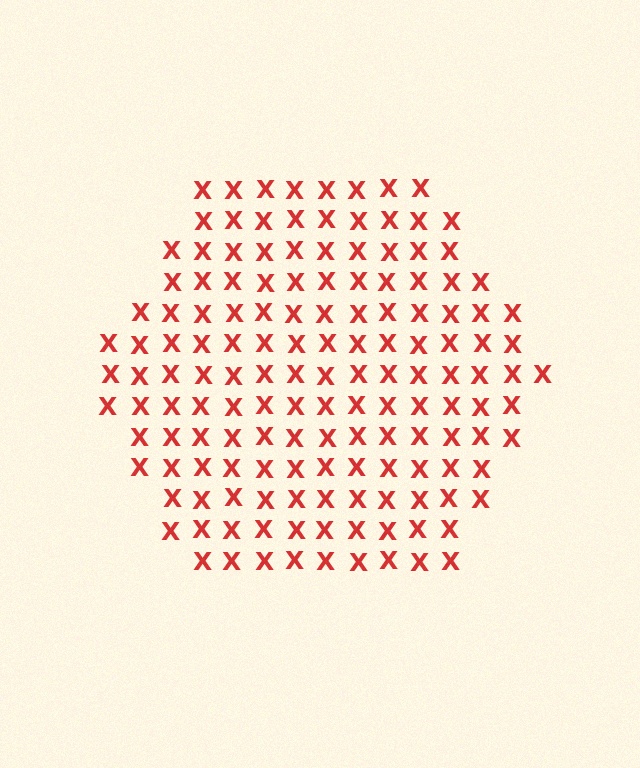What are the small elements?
The small elements are letter X's.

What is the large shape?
The large shape is a hexagon.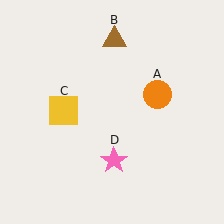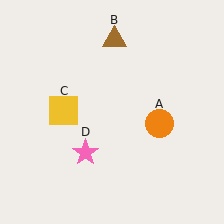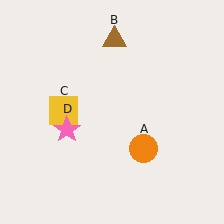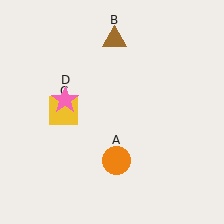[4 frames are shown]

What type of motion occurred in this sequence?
The orange circle (object A), pink star (object D) rotated clockwise around the center of the scene.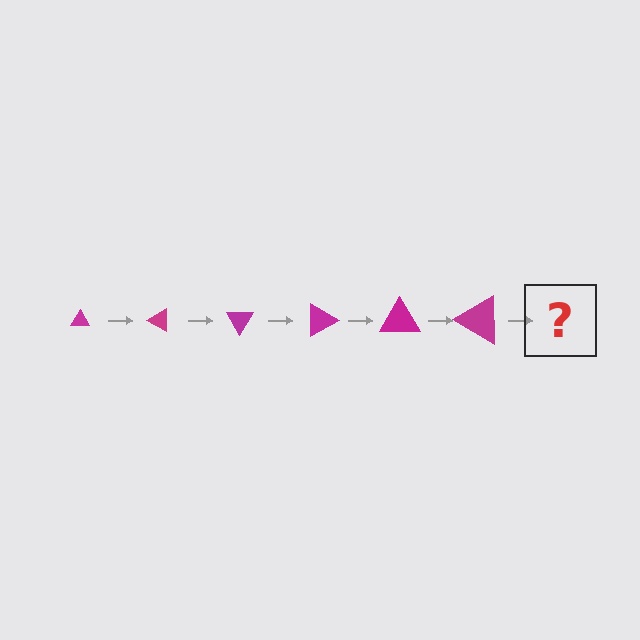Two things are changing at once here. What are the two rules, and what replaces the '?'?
The two rules are that the triangle grows larger each step and it rotates 30 degrees each step. The '?' should be a triangle, larger than the previous one and rotated 180 degrees from the start.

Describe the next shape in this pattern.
It should be a triangle, larger than the previous one and rotated 180 degrees from the start.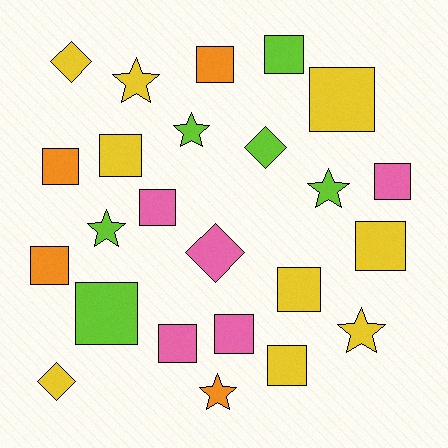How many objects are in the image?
There are 24 objects.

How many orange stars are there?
There is 1 orange star.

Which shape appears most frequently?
Square, with 14 objects.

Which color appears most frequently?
Yellow, with 9 objects.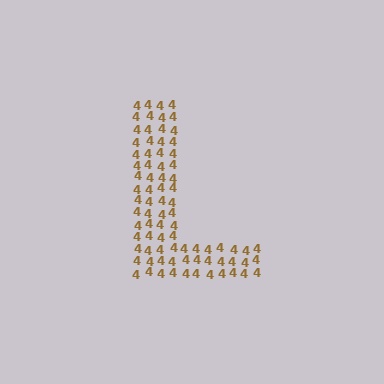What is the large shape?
The large shape is the letter L.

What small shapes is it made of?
It is made of small digit 4's.